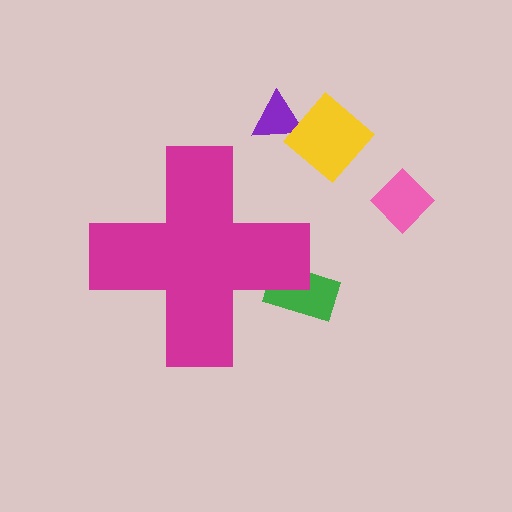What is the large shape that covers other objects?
A magenta cross.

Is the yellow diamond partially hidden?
No, the yellow diamond is fully visible.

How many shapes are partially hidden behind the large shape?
1 shape is partially hidden.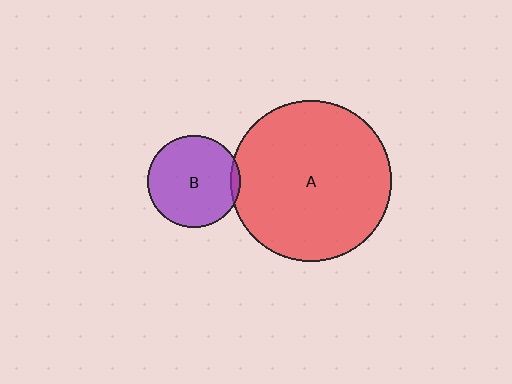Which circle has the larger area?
Circle A (red).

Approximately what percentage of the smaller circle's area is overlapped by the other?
Approximately 5%.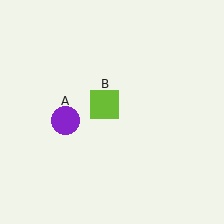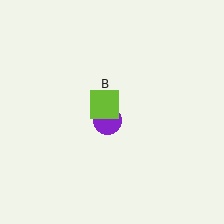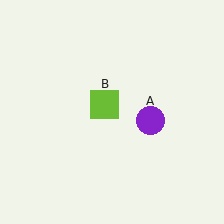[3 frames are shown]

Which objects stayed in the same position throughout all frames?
Lime square (object B) remained stationary.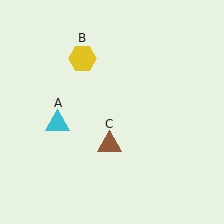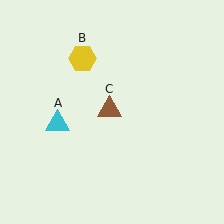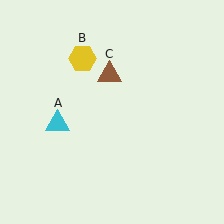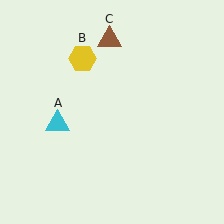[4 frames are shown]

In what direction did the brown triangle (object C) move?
The brown triangle (object C) moved up.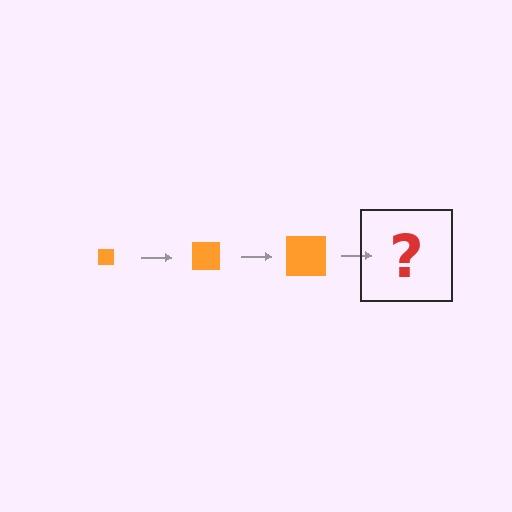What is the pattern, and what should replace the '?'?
The pattern is that the square gets progressively larger each step. The '?' should be an orange square, larger than the previous one.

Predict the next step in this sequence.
The next step is an orange square, larger than the previous one.